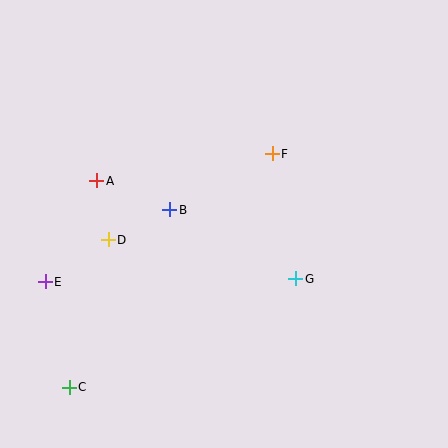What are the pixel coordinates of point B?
Point B is at (170, 210).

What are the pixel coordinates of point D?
Point D is at (108, 240).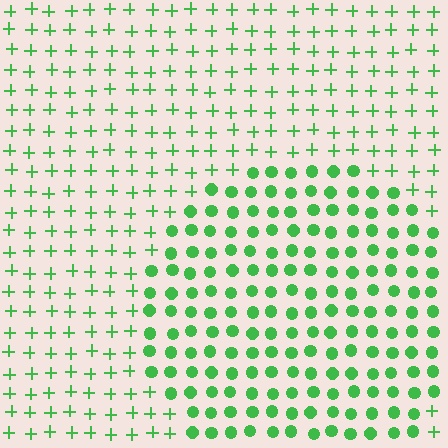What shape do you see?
I see a circle.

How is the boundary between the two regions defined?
The boundary is defined by a change in element shape: circles inside vs. plus signs outside. All elements share the same color and spacing.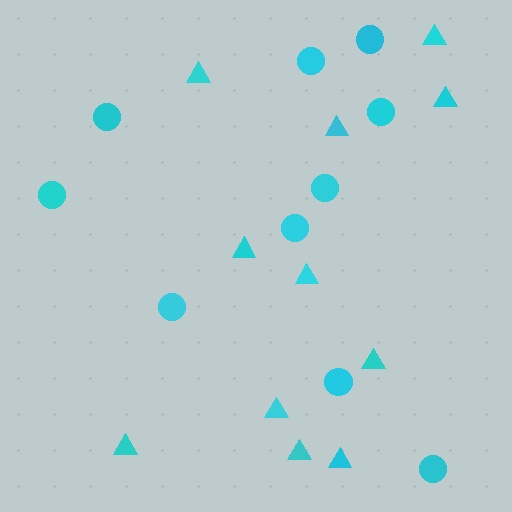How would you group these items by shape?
There are 2 groups: one group of triangles (11) and one group of circles (10).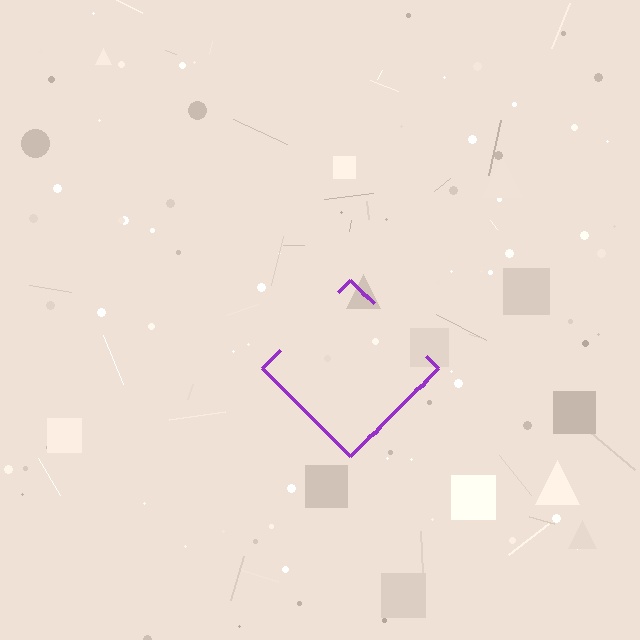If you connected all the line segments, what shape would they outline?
They would outline a diamond.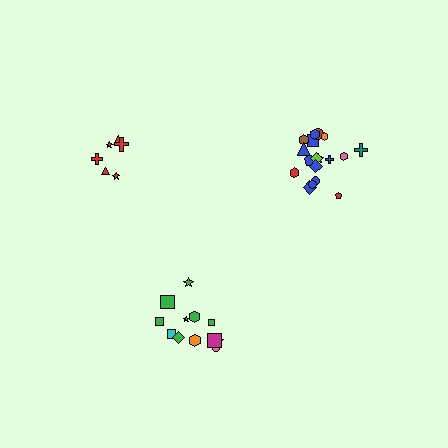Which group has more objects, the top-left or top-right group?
The top-right group.